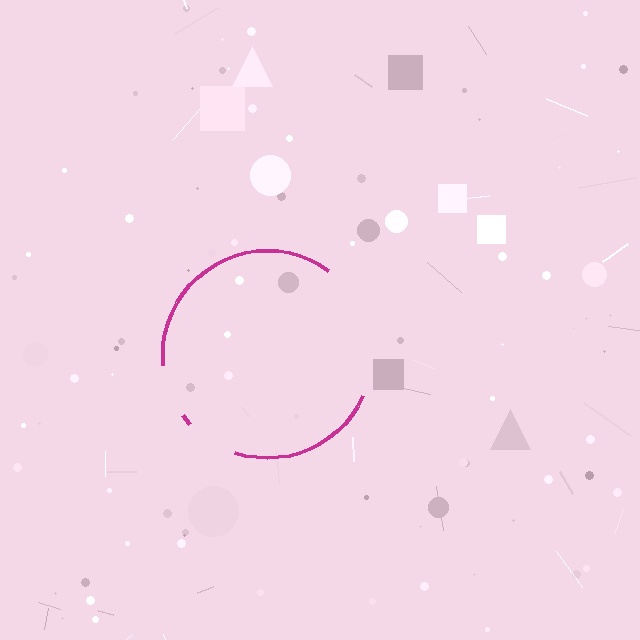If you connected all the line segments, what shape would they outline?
They would outline a circle.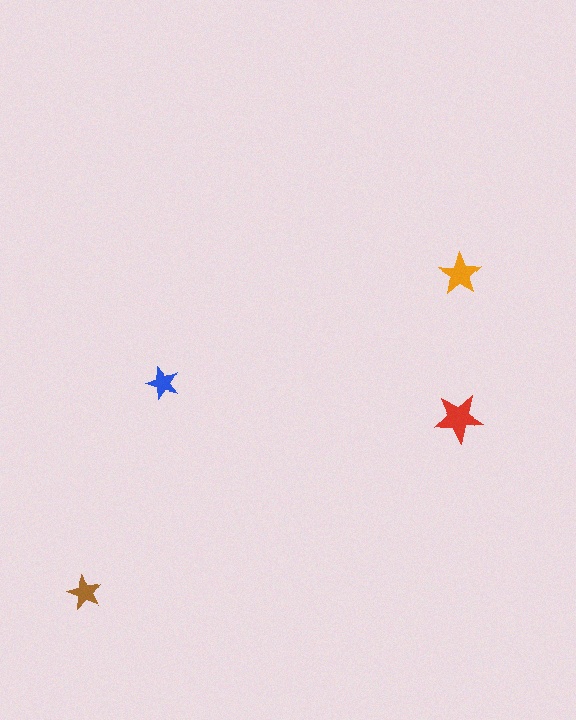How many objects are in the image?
There are 4 objects in the image.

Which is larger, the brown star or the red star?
The red one.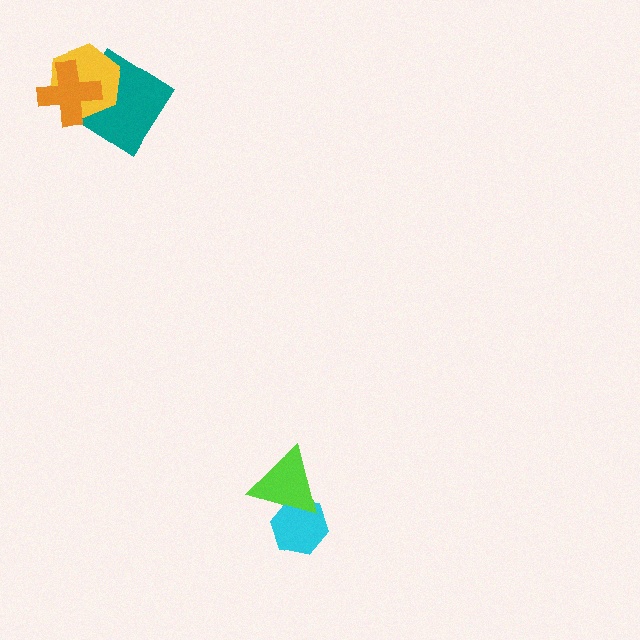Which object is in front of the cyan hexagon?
The lime triangle is in front of the cyan hexagon.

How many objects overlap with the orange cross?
2 objects overlap with the orange cross.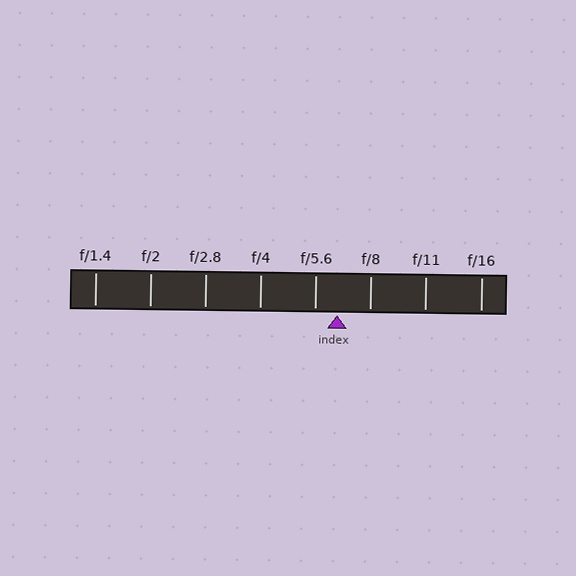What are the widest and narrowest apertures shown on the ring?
The widest aperture shown is f/1.4 and the narrowest is f/16.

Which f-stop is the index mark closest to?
The index mark is closest to f/5.6.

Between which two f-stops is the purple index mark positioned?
The index mark is between f/5.6 and f/8.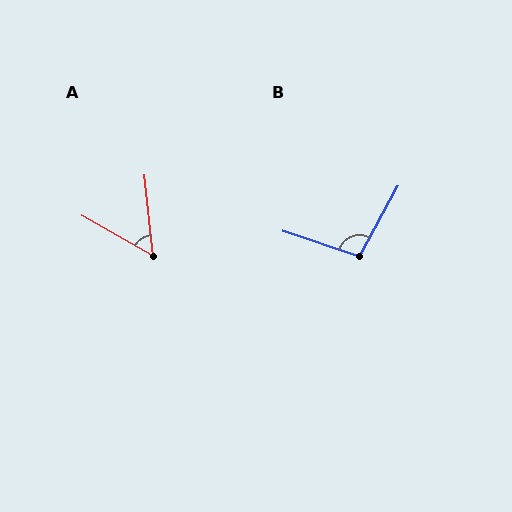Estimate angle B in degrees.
Approximately 101 degrees.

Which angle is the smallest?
A, at approximately 55 degrees.